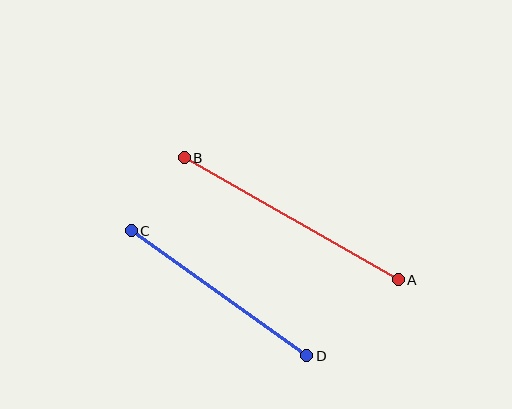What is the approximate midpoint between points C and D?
The midpoint is at approximately (219, 293) pixels.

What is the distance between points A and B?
The distance is approximately 246 pixels.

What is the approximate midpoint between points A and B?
The midpoint is at approximately (291, 219) pixels.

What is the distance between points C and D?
The distance is approximately 216 pixels.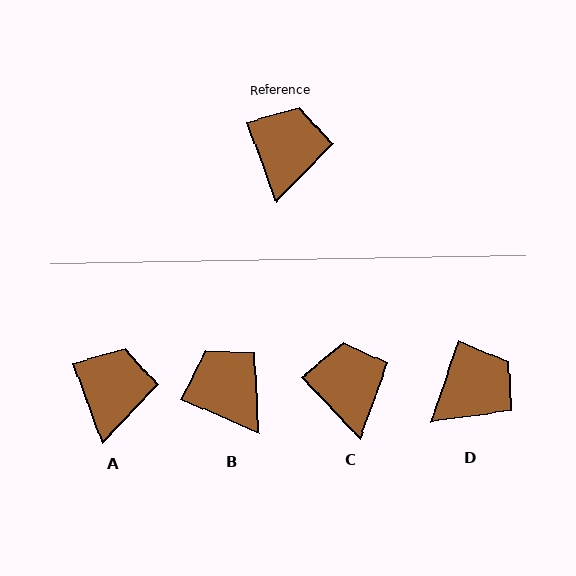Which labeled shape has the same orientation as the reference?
A.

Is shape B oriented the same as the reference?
No, it is off by about 47 degrees.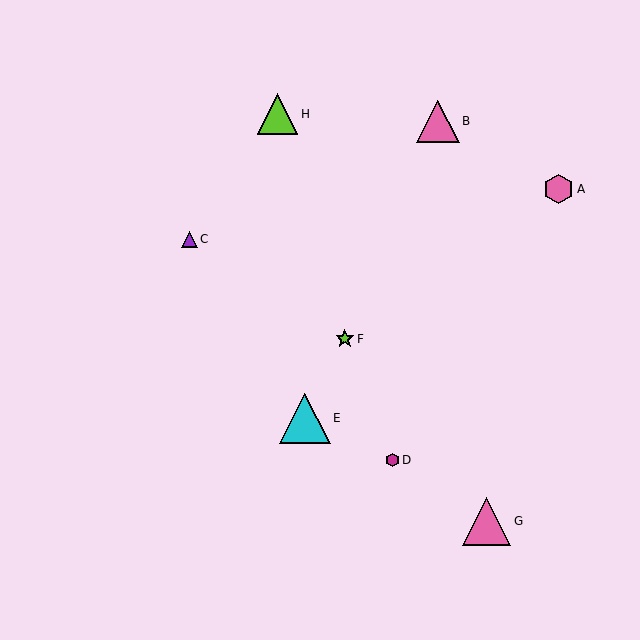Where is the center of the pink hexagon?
The center of the pink hexagon is at (559, 189).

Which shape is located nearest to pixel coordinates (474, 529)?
The pink triangle (labeled G) at (486, 521) is nearest to that location.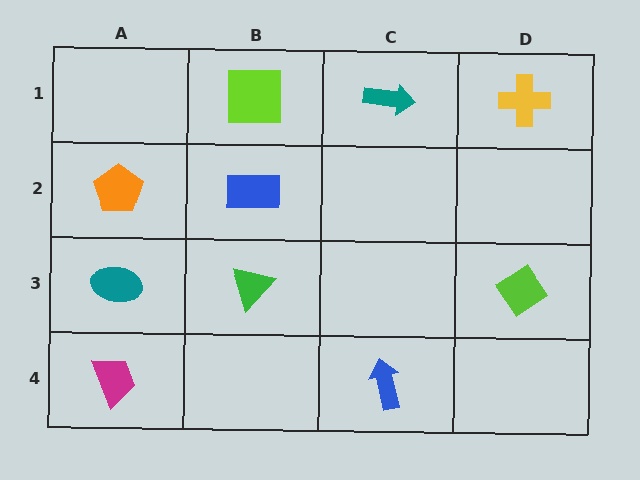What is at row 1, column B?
A lime square.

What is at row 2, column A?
An orange pentagon.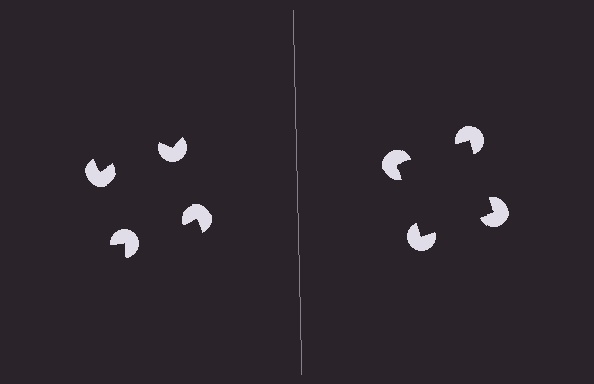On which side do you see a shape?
An illusory square appears on the right side. On the left side the wedge cuts are rotated, so no coherent shape forms.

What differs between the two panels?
The pac-man discs are positioned identically on both sides; only the wedge orientations differ. On the right they align to a square; on the left they are misaligned.